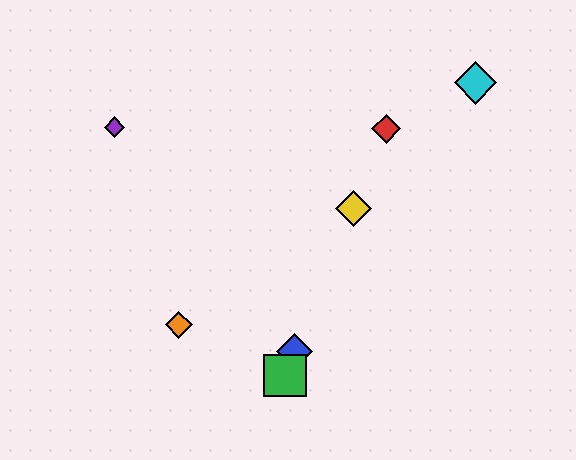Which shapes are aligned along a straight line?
The red diamond, the blue diamond, the green square, the yellow diamond are aligned along a straight line.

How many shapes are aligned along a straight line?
4 shapes (the red diamond, the blue diamond, the green square, the yellow diamond) are aligned along a straight line.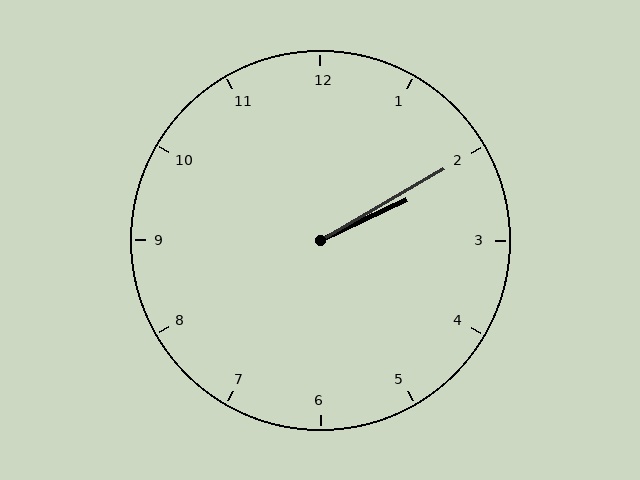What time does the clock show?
2:10.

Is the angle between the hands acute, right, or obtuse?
It is acute.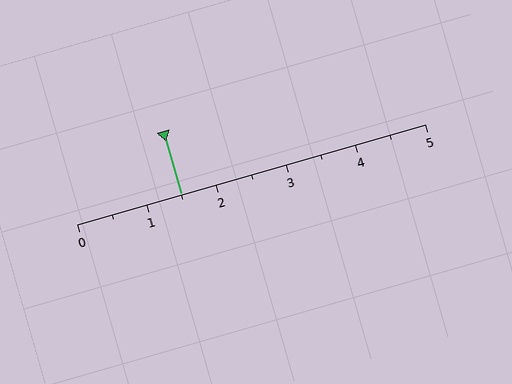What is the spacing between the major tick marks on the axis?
The major ticks are spaced 1 apart.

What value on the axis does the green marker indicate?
The marker indicates approximately 1.5.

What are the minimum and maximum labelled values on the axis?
The axis runs from 0 to 5.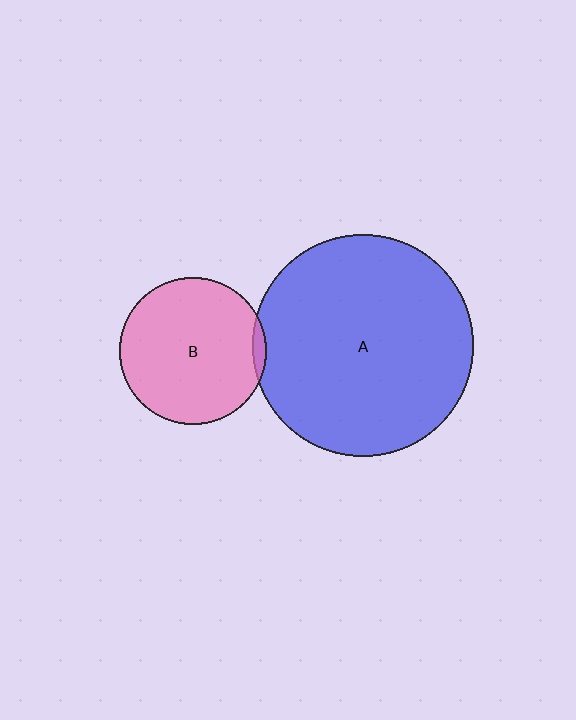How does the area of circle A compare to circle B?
Approximately 2.3 times.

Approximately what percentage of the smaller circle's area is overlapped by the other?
Approximately 5%.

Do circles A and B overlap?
Yes.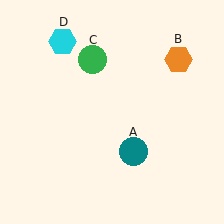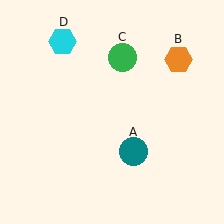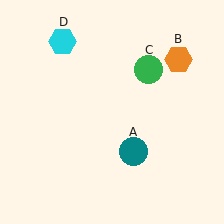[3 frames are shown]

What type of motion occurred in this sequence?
The green circle (object C) rotated clockwise around the center of the scene.